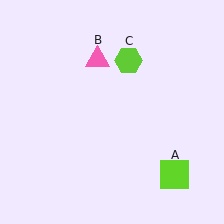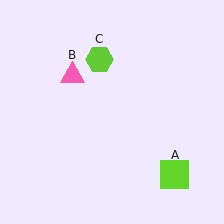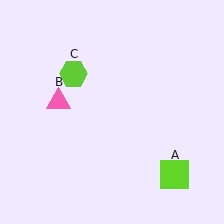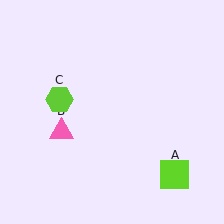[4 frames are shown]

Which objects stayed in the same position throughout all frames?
Lime square (object A) remained stationary.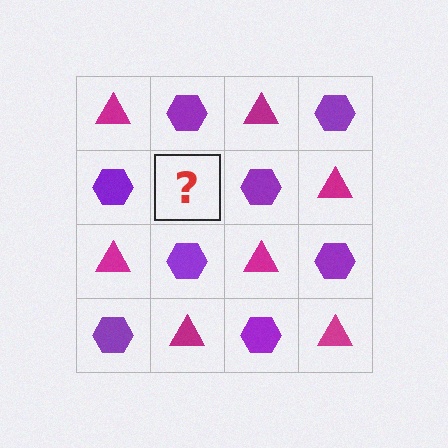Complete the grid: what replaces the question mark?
The question mark should be replaced with a magenta triangle.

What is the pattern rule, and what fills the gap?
The rule is that it alternates magenta triangle and purple hexagon in a checkerboard pattern. The gap should be filled with a magenta triangle.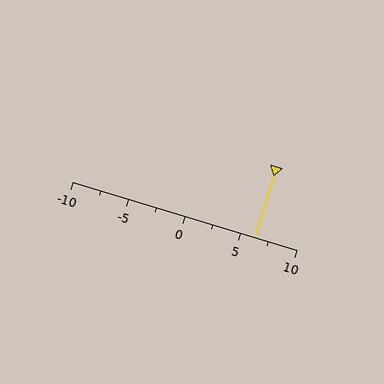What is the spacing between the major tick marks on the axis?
The major ticks are spaced 5 apart.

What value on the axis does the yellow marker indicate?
The marker indicates approximately 6.2.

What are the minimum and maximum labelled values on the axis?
The axis runs from -10 to 10.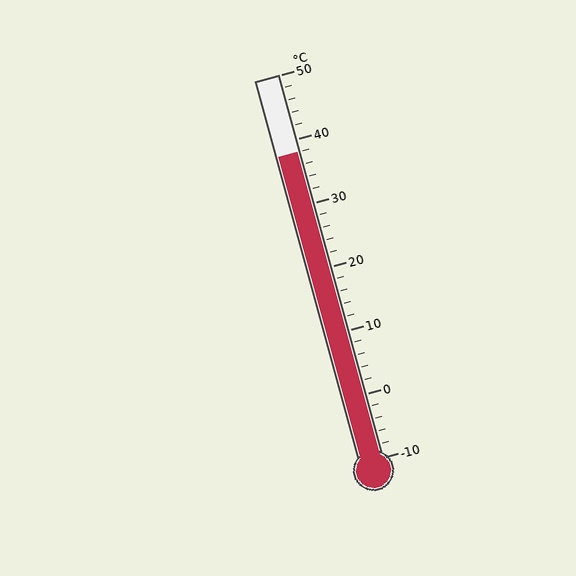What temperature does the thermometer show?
The thermometer shows approximately 38°C.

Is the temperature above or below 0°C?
The temperature is above 0°C.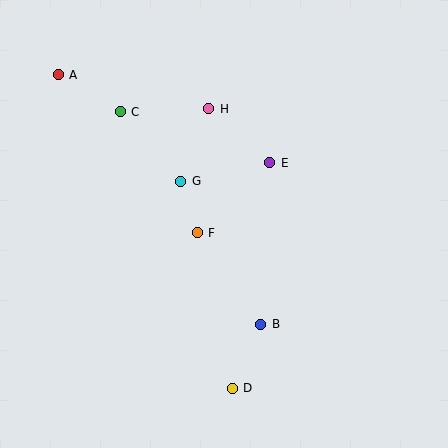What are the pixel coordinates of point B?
Point B is at (261, 324).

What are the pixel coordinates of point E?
Point E is at (270, 163).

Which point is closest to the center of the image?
Point F at (197, 233) is closest to the center.